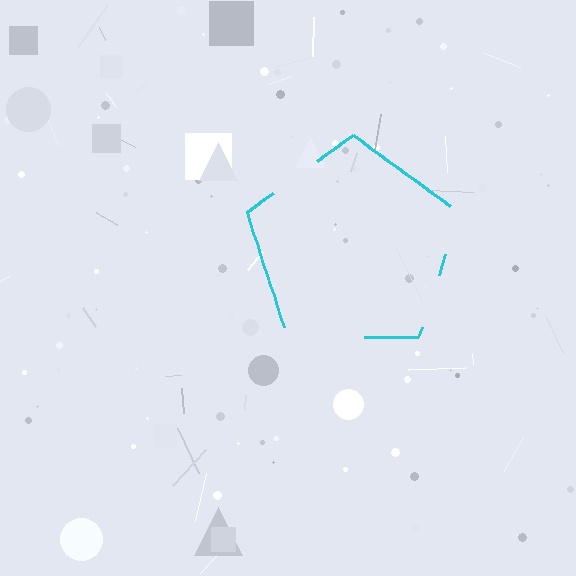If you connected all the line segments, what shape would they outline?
They would outline a pentagon.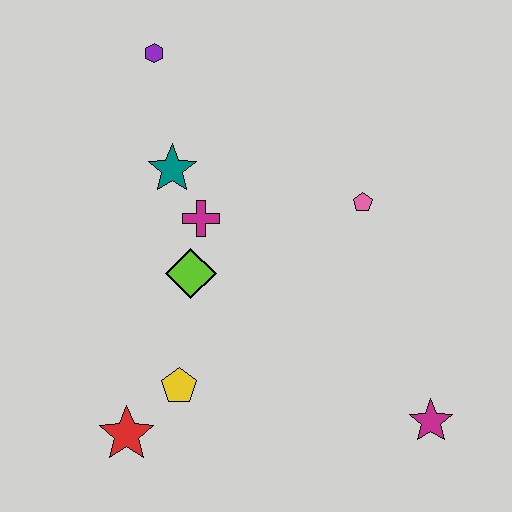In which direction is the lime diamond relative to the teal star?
The lime diamond is below the teal star.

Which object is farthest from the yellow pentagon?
The purple hexagon is farthest from the yellow pentagon.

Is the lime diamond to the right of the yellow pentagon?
Yes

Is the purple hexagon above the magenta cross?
Yes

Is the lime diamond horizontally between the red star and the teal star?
No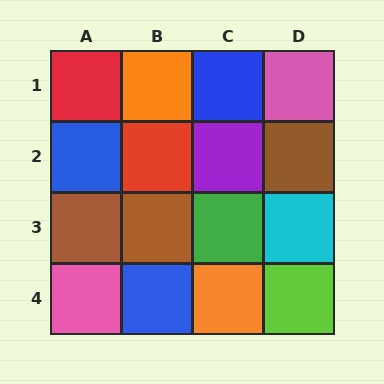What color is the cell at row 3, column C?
Green.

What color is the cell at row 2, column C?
Purple.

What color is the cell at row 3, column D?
Cyan.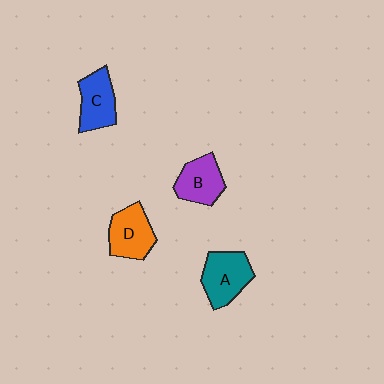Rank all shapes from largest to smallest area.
From largest to smallest: A (teal), D (orange), C (blue), B (purple).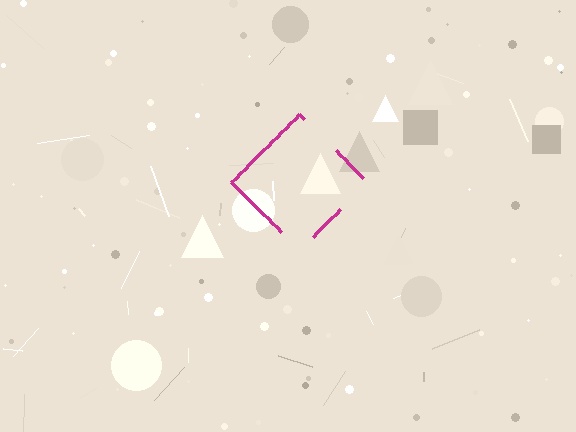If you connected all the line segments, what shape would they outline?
They would outline a diamond.